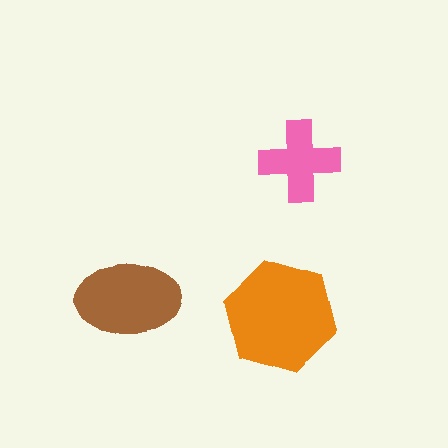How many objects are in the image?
There are 3 objects in the image.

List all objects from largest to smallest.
The orange hexagon, the brown ellipse, the pink cross.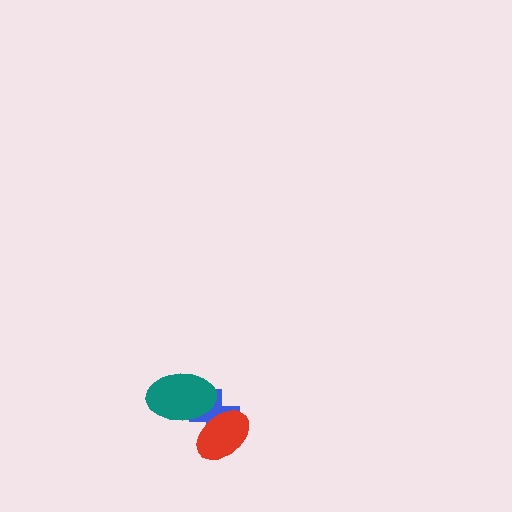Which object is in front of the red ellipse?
The teal ellipse is in front of the red ellipse.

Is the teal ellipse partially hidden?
No, no other shape covers it.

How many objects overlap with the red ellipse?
2 objects overlap with the red ellipse.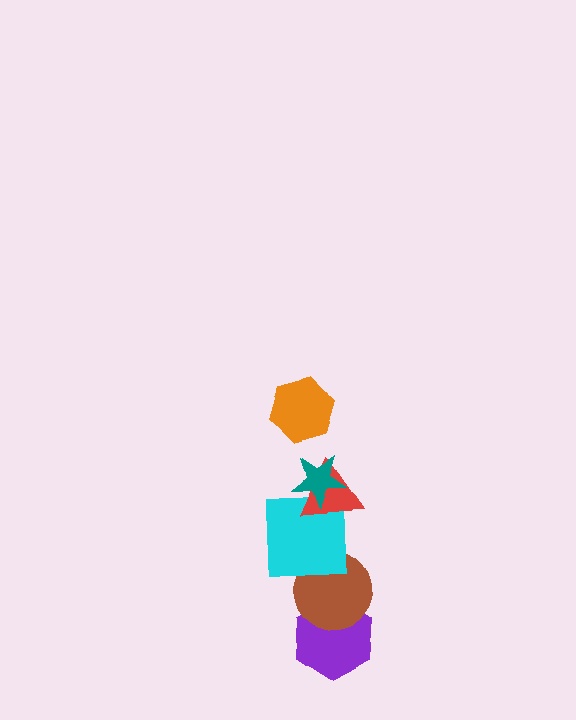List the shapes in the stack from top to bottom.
From top to bottom: the orange hexagon, the teal star, the red triangle, the cyan square, the brown circle, the purple hexagon.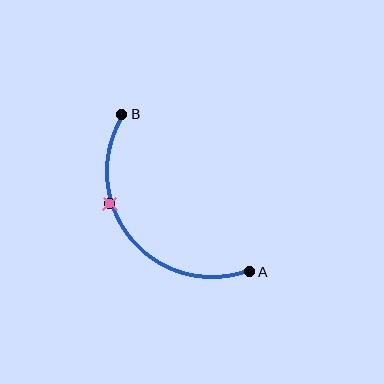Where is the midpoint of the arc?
The arc midpoint is the point on the curve farthest from the straight line joining A and B. It sits below and to the left of that line.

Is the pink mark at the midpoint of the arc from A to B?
No. The pink mark lies on the arc but is closer to endpoint B. The arc midpoint would be at the point on the curve equidistant along the arc from both A and B.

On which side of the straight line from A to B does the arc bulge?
The arc bulges below and to the left of the straight line connecting A and B.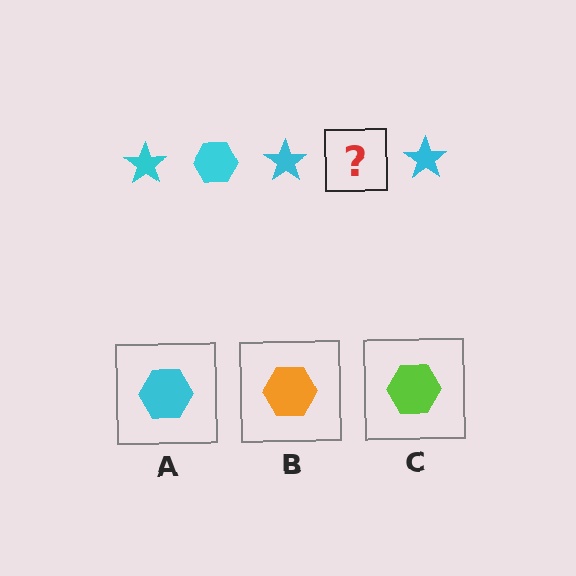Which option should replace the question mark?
Option A.